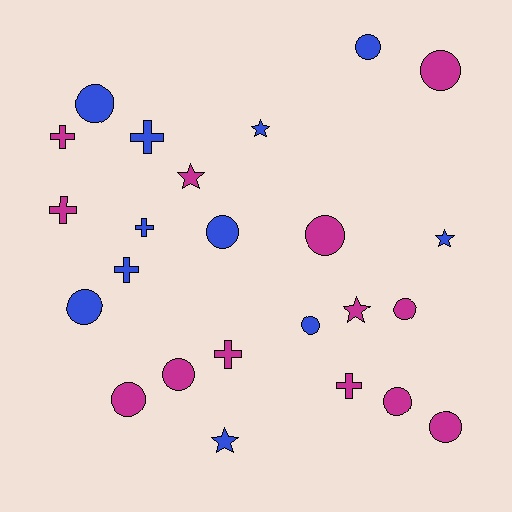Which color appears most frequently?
Magenta, with 13 objects.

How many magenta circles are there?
There are 7 magenta circles.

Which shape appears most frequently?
Circle, with 12 objects.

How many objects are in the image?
There are 24 objects.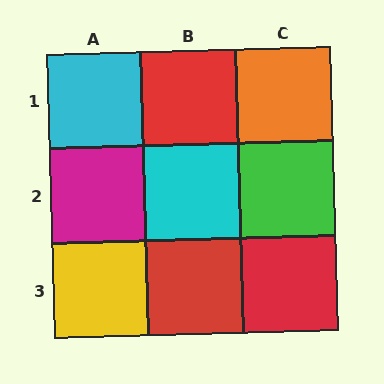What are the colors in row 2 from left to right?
Magenta, cyan, green.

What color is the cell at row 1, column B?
Red.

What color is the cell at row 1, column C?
Orange.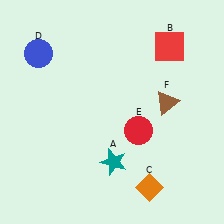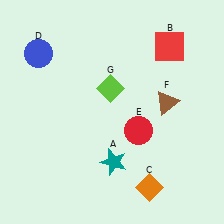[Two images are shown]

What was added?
A lime diamond (G) was added in Image 2.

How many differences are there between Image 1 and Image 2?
There is 1 difference between the two images.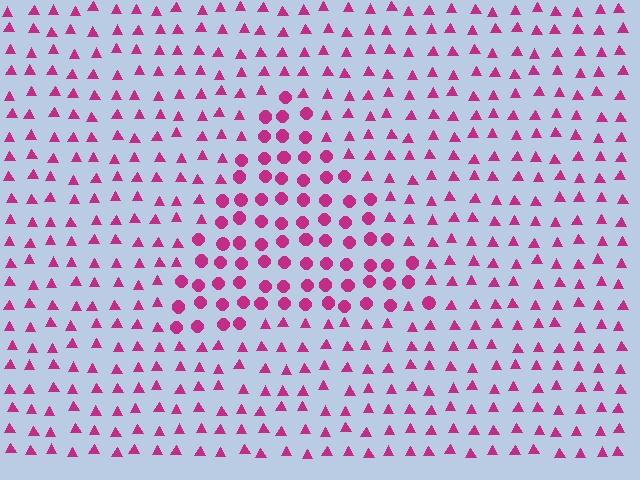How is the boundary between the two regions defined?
The boundary is defined by a change in element shape: circles inside vs. triangles outside. All elements share the same color and spacing.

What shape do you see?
I see a triangle.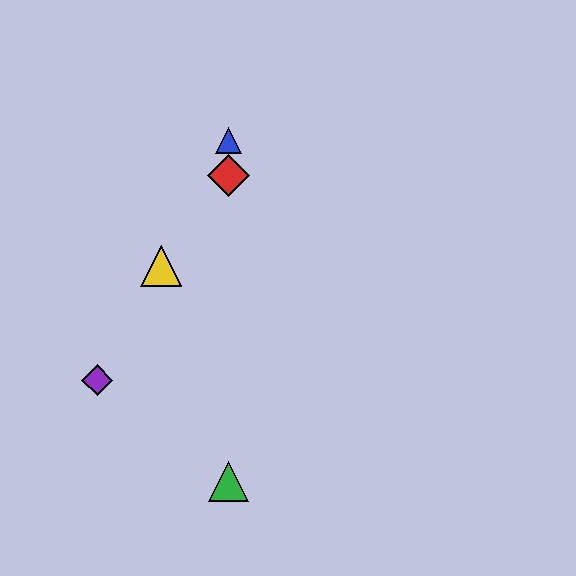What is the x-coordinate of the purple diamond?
The purple diamond is at x≈97.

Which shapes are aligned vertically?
The red diamond, the blue triangle, the green triangle are aligned vertically.